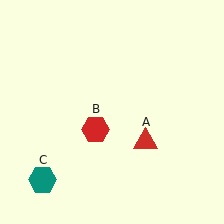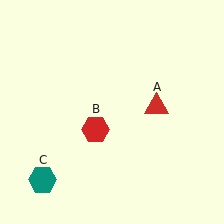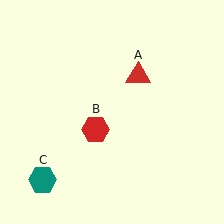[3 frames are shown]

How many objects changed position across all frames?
1 object changed position: red triangle (object A).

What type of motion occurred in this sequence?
The red triangle (object A) rotated counterclockwise around the center of the scene.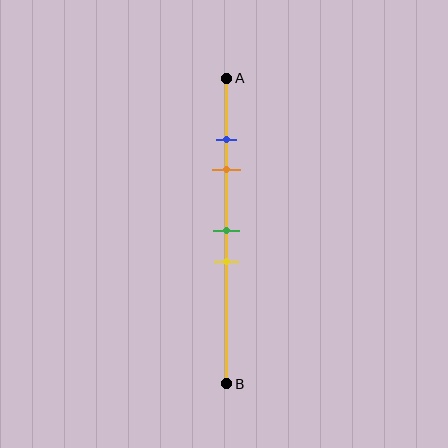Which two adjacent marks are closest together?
The blue and orange marks are the closest adjacent pair.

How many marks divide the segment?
There are 4 marks dividing the segment.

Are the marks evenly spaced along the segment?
No, the marks are not evenly spaced.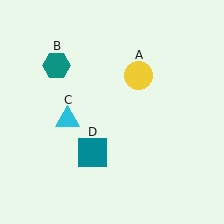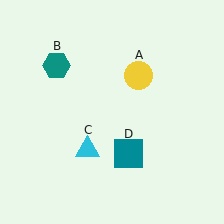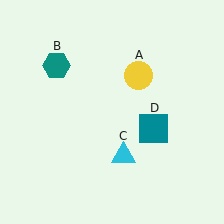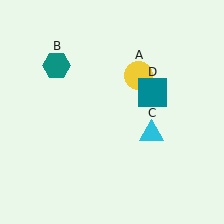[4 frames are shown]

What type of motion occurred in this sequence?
The cyan triangle (object C), teal square (object D) rotated counterclockwise around the center of the scene.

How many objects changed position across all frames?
2 objects changed position: cyan triangle (object C), teal square (object D).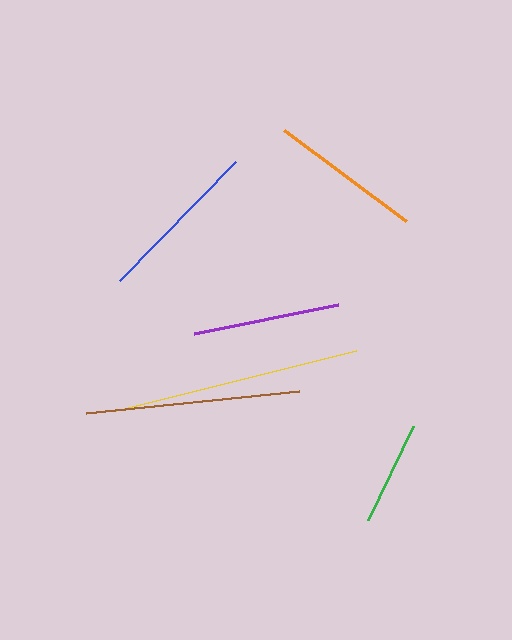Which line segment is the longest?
The yellow line is the longest at approximately 247 pixels.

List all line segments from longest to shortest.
From longest to shortest: yellow, brown, blue, orange, purple, green.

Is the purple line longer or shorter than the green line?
The purple line is longer than the green line.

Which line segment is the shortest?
The green line is the shortest at approximately 105 pixels.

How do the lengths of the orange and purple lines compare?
The orange and purple lines are approximately the same length.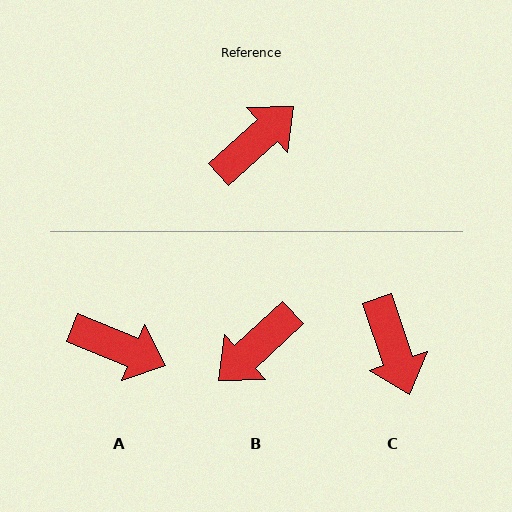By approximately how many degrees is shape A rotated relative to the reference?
Approximately 64 degrees clockwise.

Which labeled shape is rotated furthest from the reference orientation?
B, about 180 degrees away.